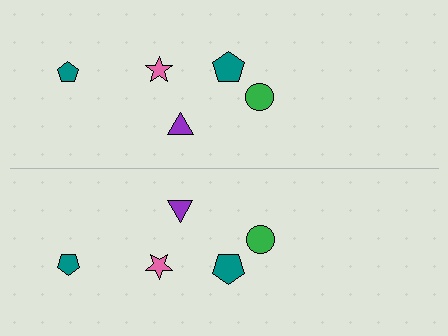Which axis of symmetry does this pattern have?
The pattern has a horizontal axis of symmetry running through the center of the image.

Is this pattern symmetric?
Yes, this pattern has bilateral (reflection) symmetry.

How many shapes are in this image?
There are 10 shapes in this image.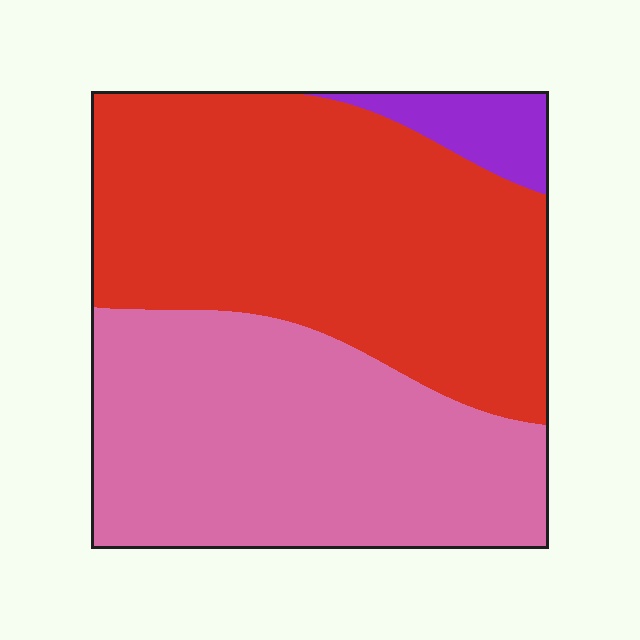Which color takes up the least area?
Purple, at roughly 5%.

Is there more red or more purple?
Red.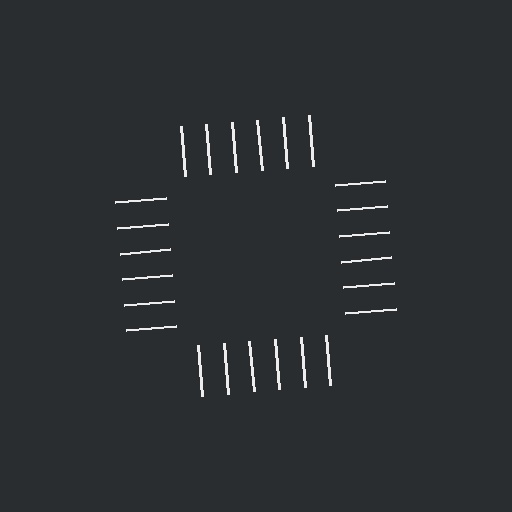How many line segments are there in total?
24 — 6 along each of the 4 edges.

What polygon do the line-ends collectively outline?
An illusory square — the line segments terminate on its edges but no continuous stroke is drawn.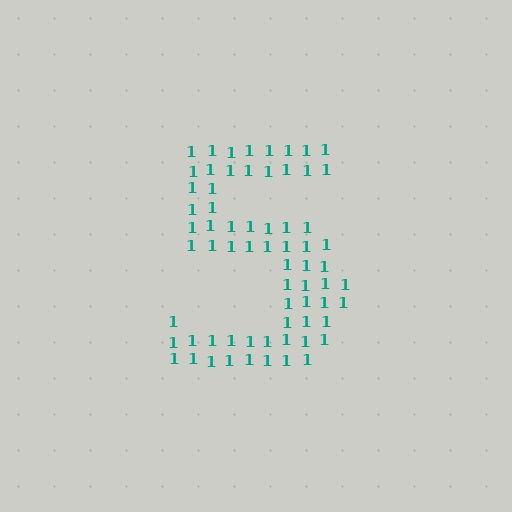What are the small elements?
The small elements are digit 1's.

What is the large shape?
The large shape is the digit 5.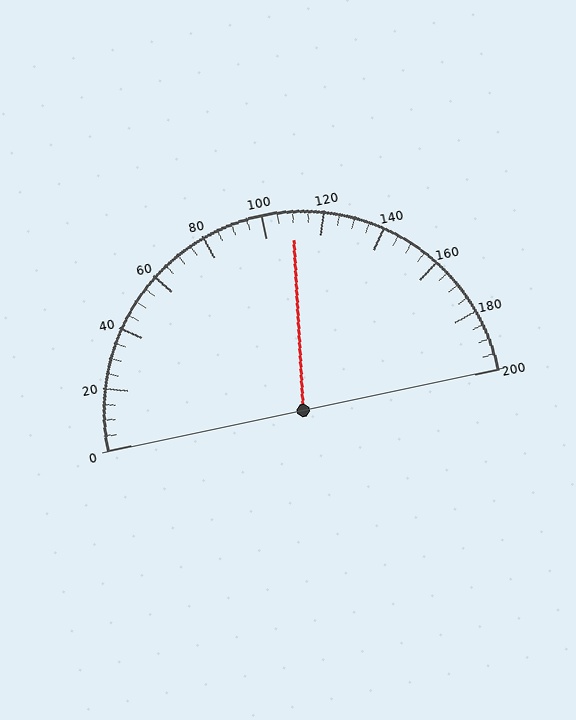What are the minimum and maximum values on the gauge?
The gauge ranges from 0 to 200.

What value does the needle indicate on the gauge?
The needle indicates approximately 110.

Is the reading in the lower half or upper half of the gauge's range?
The reading is in the upper half of the range (0 to 200).